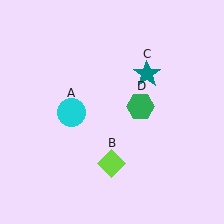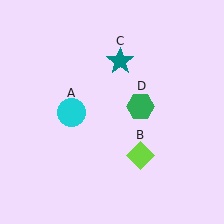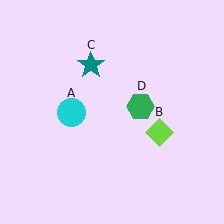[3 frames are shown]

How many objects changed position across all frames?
2 objects changed position: lime diamond (object B), teal star (object C).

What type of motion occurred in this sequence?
The lime diamond (object B), teal star (object C) rotated counterclockwise around the center of the scene.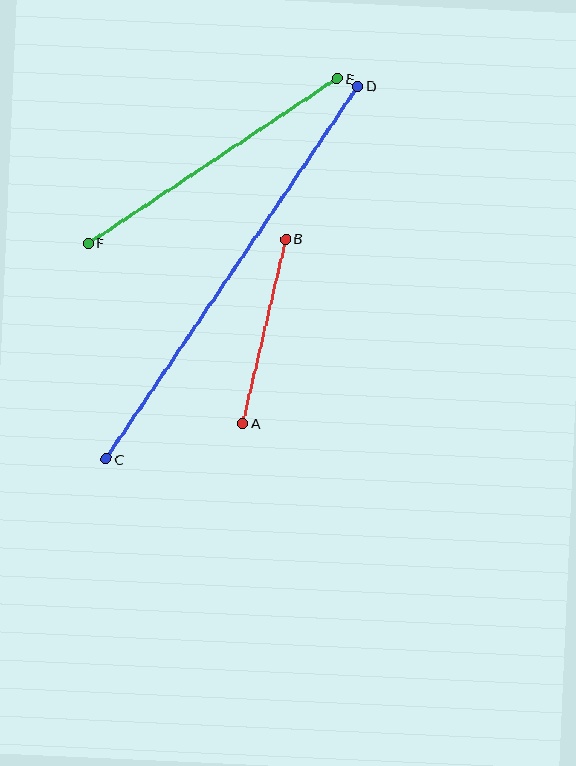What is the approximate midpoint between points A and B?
The midpoint is at approximately (264, 331) pixels.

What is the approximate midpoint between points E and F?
The midpoint is at approximately (213, 161) pixels.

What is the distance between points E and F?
The distance is approximately 298 pixels.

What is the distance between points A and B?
The distance is approximately 189 pixels.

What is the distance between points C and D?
The distance is approximately 450 pixels.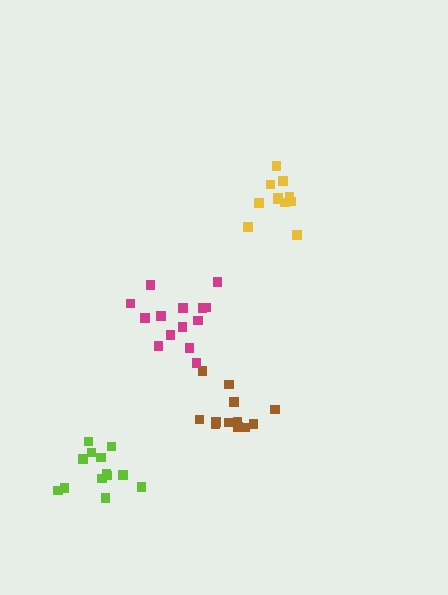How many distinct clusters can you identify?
There are 4 distinct clusters.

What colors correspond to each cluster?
The clusters are colored: brown, magenta, yellow, lime.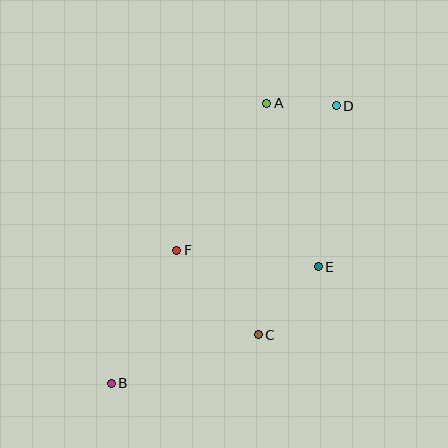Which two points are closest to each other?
Points A and D are closest to each other.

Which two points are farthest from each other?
Points B and D are farthest from each other.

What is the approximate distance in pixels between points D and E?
The distance between D and E is approximately 162 pixels.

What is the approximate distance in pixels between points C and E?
The distance between C and E is approximately 91 pixels.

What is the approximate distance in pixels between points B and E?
The distance between B and E is approximately 238 pixels.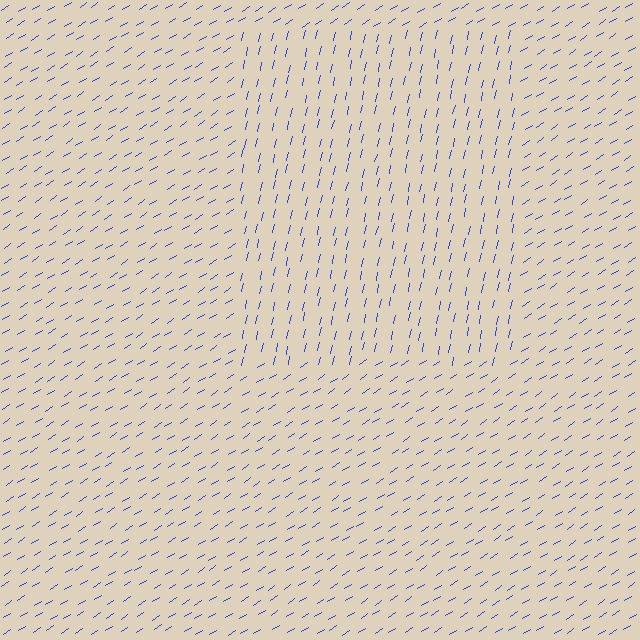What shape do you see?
I see a rectangle.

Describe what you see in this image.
The image is filled with small blue line segments. A rectangle region in the image has lines oriented differently from the surrounding lines, creating a visible texture boundary.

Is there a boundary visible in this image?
Yes, there is a texture boundary formed by a change in line orientation.